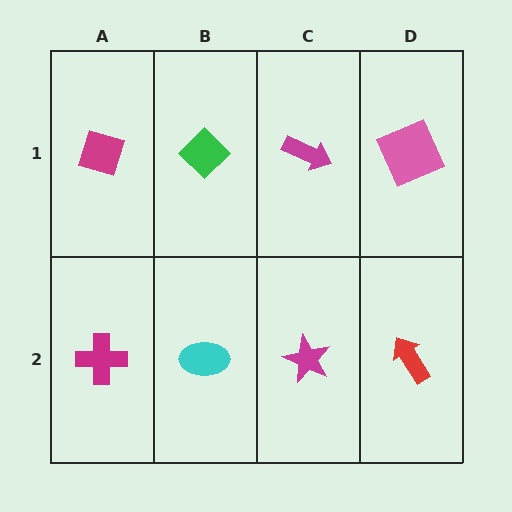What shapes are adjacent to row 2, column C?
A magenta arrow (row 1, column C), a cyan ellipse (row 2, column B), a red arrow (row 2, column D).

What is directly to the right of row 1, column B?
A magenta arrow.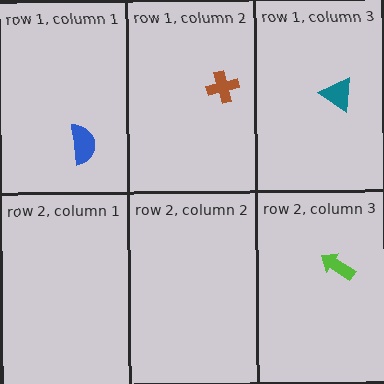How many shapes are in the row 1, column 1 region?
1.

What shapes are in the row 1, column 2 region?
The brown cross.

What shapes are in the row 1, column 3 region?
The teal triangle.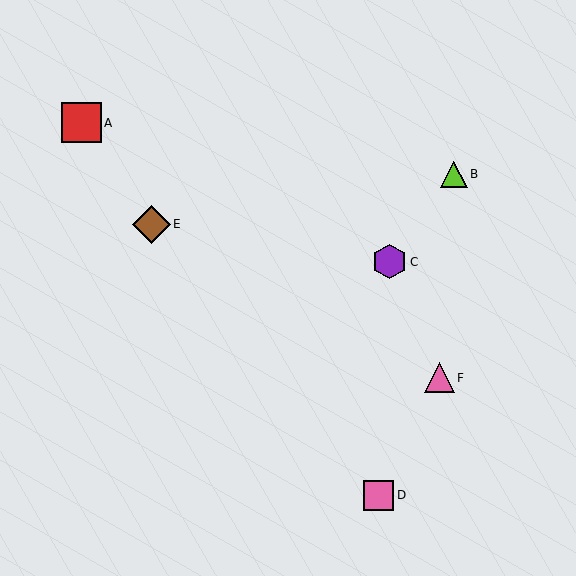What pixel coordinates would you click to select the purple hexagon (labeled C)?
Click at (390, 262) to select the purple hexagon C.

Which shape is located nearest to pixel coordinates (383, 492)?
The pink square (labeled D) at (378, 495) is nearest to that location.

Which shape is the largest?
The red square (labeled A) is the largest.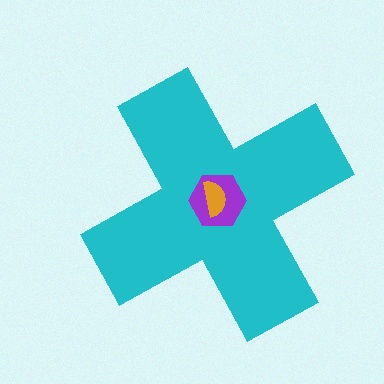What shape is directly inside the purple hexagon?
The orange semicircle.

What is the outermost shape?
The cyan cross.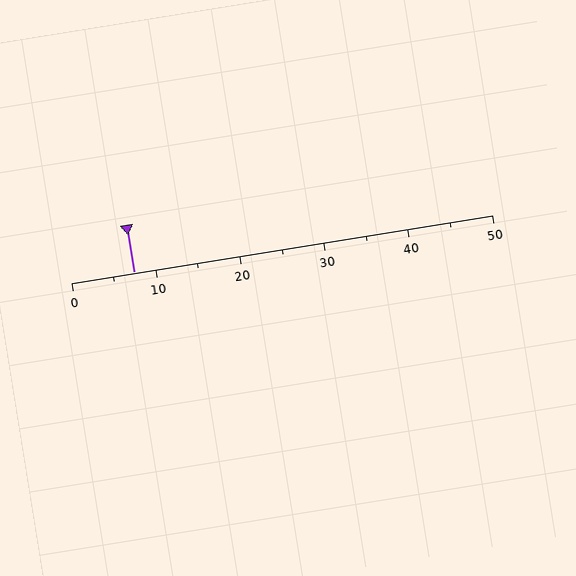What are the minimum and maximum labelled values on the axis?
The axis runs from 0 to 50.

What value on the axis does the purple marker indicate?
The marker indicates approximately 7.5.